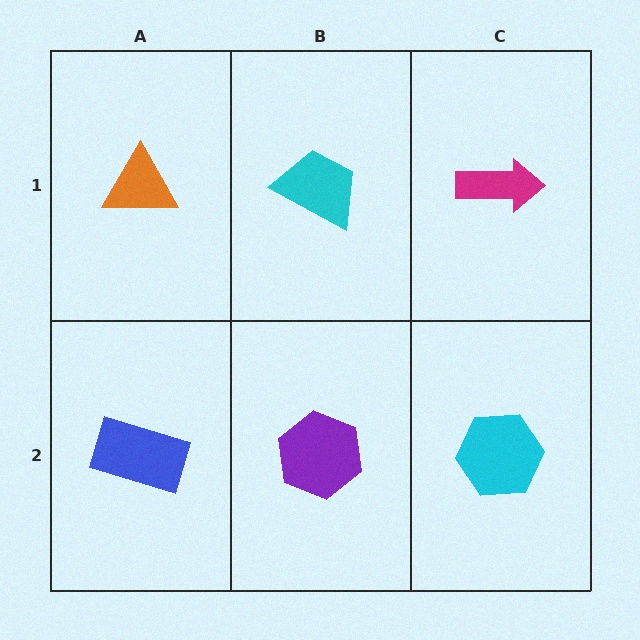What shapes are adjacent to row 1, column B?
A purple hexagon (row 2, column B), an orange triangle (row 1, column A), a magenta arrow (row 1, column C).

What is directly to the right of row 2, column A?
A purple hexagon.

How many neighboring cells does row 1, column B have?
3.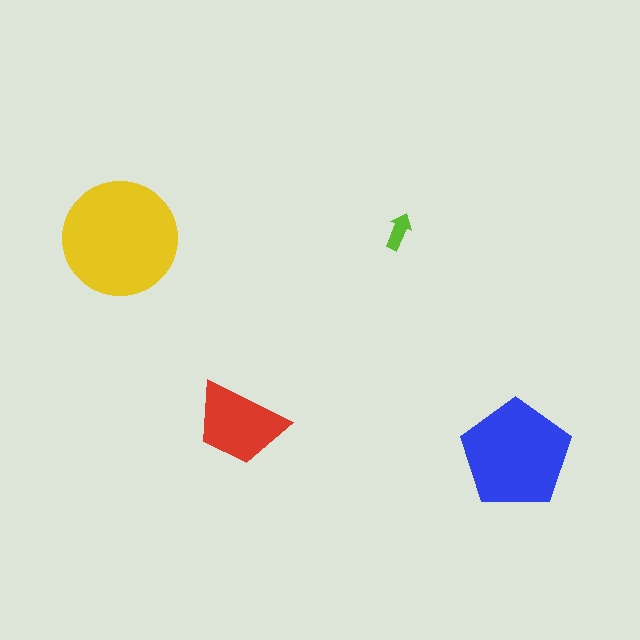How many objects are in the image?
There are 4 objects in the image.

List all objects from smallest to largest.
The lime arrow, the red trapezoid, the blue pentagon, the yellow circle.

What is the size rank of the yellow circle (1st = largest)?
1st.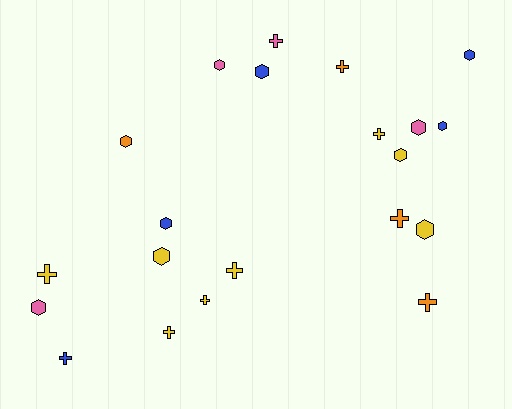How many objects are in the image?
There are 21 objects.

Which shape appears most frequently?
Hexagon, with 11 objects.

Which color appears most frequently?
Yellow, with 8 objects.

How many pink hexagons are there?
There are 3 pink hexagons.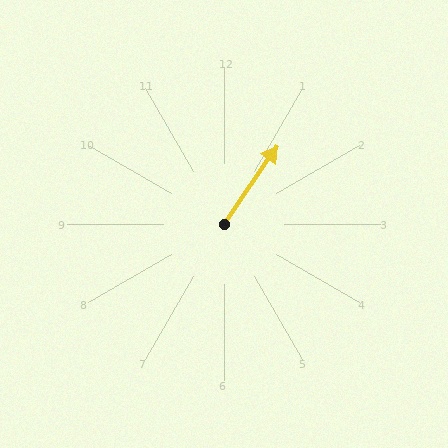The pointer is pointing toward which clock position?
Roughly 1 o'clock.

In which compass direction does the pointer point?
Northeast.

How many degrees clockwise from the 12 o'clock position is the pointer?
Approximately 34 degrees.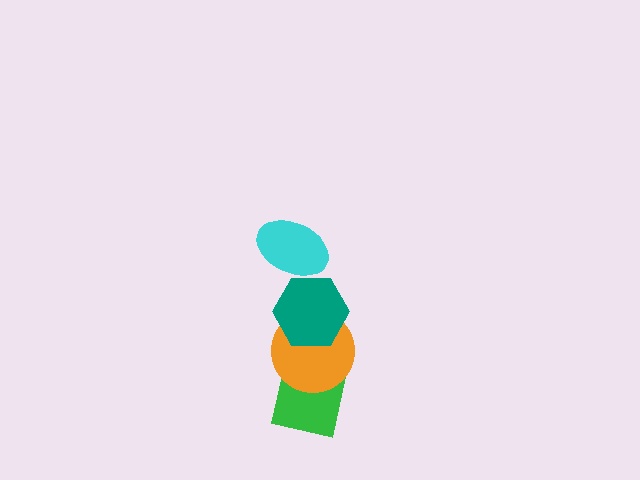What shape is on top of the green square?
The orange circle is on top of the green square.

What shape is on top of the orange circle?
The teal hexagon is on top of the orange circle.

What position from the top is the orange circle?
The orange circle is 3rd from the top.